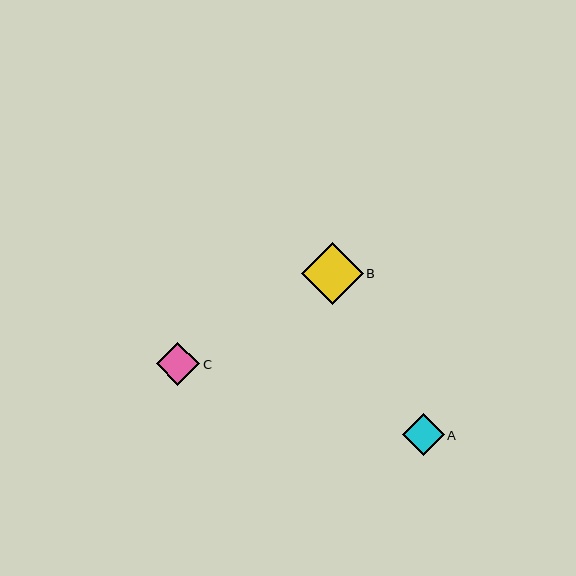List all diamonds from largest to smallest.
From largest to smallest: B, C, A.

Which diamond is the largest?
Diamond B is the largest with a size of approximately 62 pixels.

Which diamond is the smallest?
Diamond A is the smallest with a size of approximately 42 pixels.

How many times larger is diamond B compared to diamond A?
Diamond B is approximately 1.5 times the size of diamond A.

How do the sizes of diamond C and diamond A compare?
Diamond C and diamond A are approximately the same size.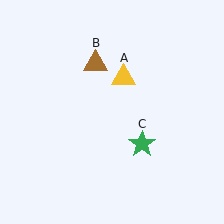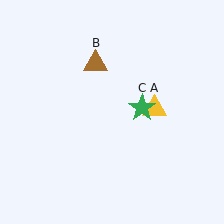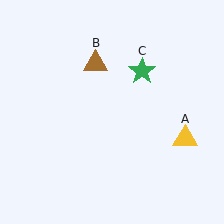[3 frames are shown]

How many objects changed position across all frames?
2 objects changed position: yellow triangle (object A), green star (object C).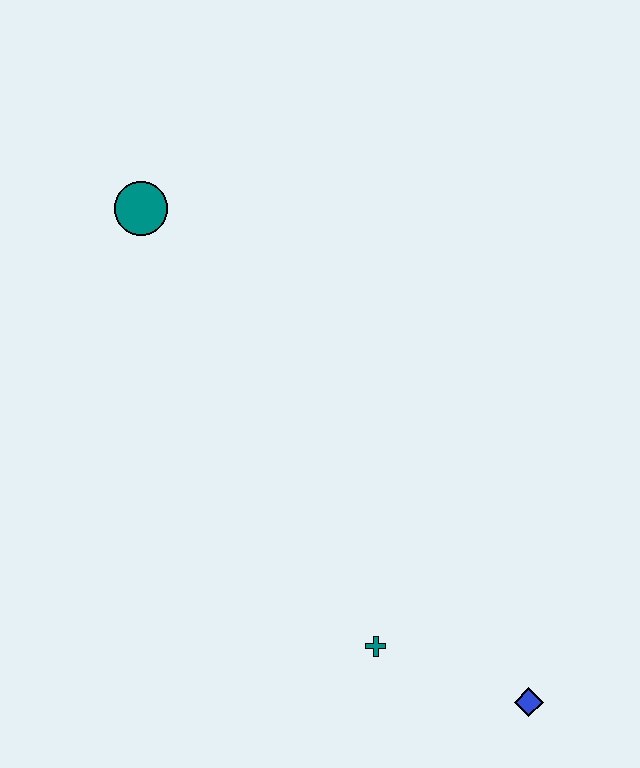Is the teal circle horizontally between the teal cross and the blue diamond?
No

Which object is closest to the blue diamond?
The teal cross is closest to the blue diamond.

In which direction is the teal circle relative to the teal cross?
The teal circle is above the teal cross.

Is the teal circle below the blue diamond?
No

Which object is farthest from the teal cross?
The teal circle is farthest from the teal cross.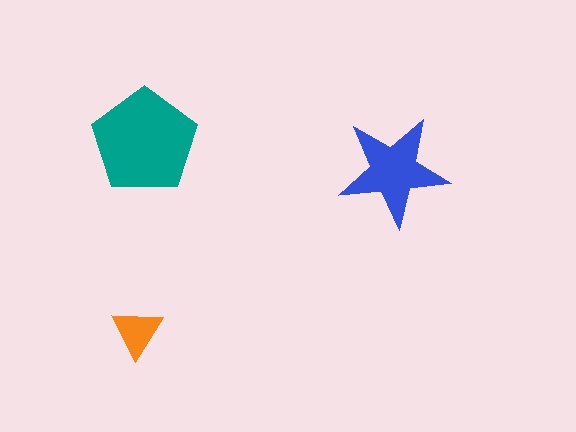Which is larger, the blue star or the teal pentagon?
The teal pentagon.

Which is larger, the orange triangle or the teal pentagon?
The teal pentagon.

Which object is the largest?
The teal pentagon.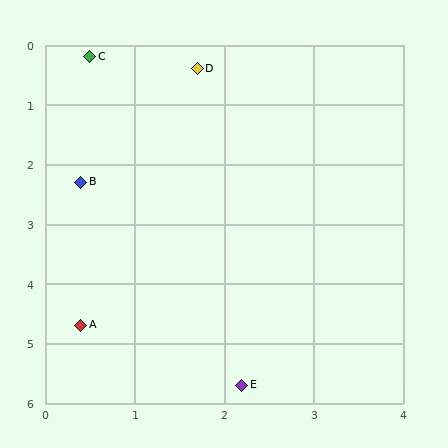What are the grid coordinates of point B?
Point B is at approximately (0.4, 2.3).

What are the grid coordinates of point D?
Point D is at approximately (1.7, 0.4).